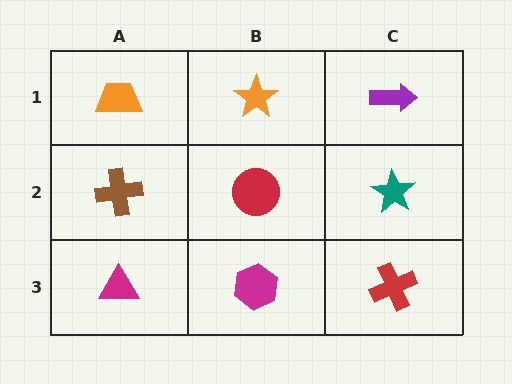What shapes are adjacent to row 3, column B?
A red circle (row 2, column B), a magenta triangle (row 3, column A), a red cross (row 3, column C).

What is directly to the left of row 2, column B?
A brown cross.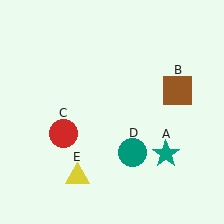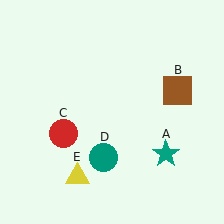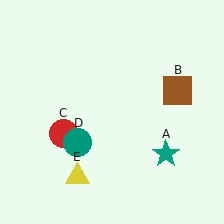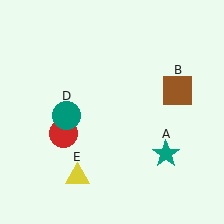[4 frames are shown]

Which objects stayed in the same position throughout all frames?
Teal star (object A) and brown square (object B) and red circle (object C) and yellow triangle (object E) remained stationary.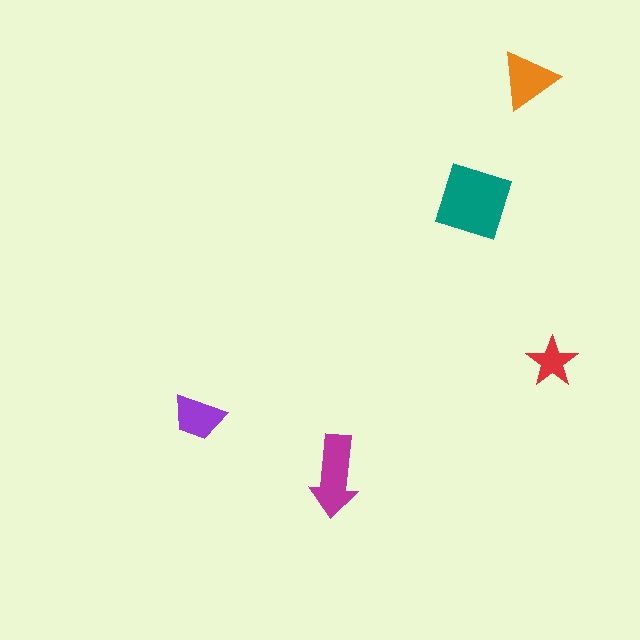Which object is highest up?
The orange triangle is topmost.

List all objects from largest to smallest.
The teal square, the magenta arrow, the orange triangle, the purple trapezoid, the red star.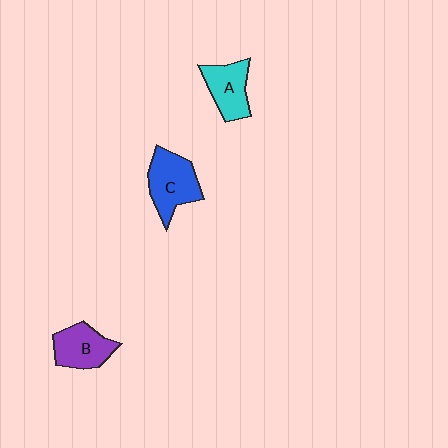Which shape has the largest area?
Shape C (blue).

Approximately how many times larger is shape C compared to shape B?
Approximately 1.2 times.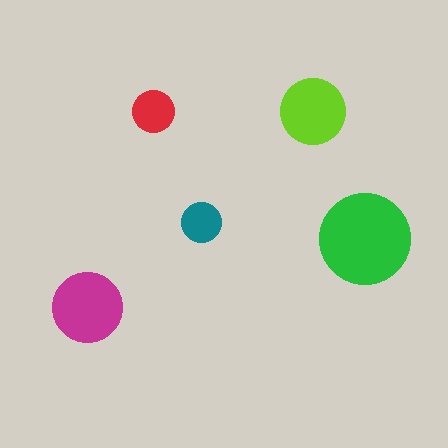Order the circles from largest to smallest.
the green one, the magenta one, the lime one, the red one, the teal one.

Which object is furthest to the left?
The magenta circle is leftmost.